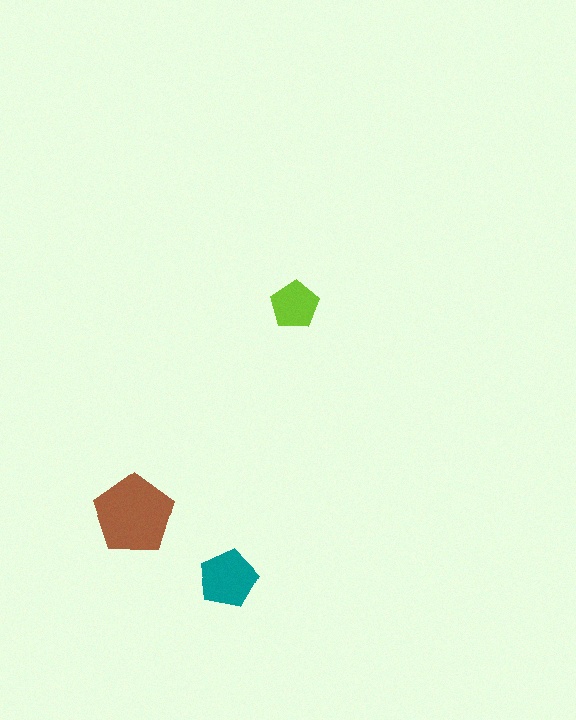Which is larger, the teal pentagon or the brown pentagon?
The brown one.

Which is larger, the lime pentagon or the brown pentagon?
The brown one.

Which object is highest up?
The lime pentagon is topmost.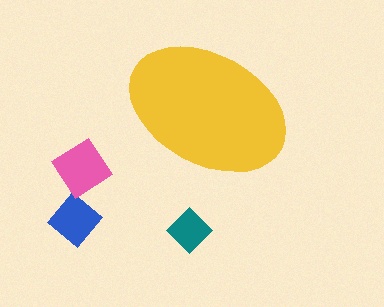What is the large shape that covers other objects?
A yellow ellipse.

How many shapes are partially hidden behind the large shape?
0 shapes are partially hidden.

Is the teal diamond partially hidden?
No, the teal diamond is fully visible.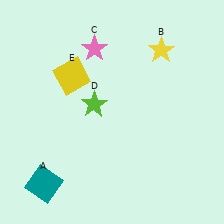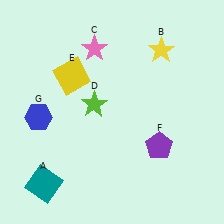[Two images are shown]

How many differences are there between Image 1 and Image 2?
There are 2 differences between the two images.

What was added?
A purple pentagon (F), a blue hexagon (G) were added in Image 2.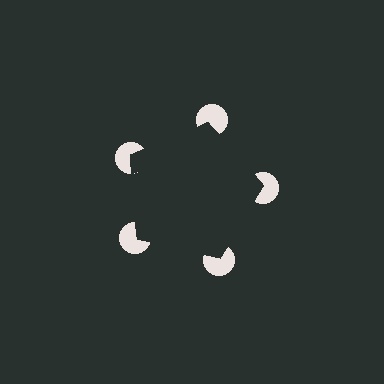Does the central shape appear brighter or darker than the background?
It typically appears slightly darker than the background, even though no actual brightness change is drawn.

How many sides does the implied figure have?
5 sides.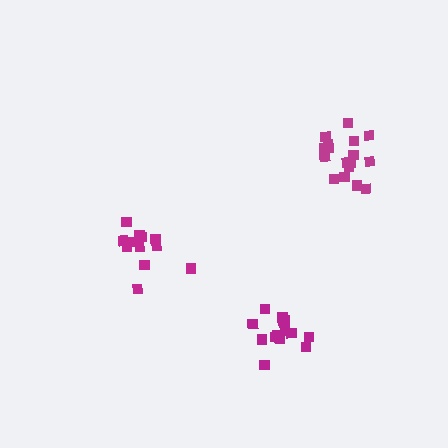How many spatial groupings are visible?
There are 3 spatial groupings.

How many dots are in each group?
Group 1: 12 dots, Group 2: 17 dots, Group 3: 15 dots (44 total).